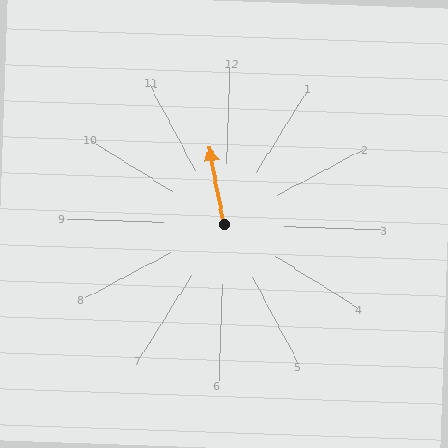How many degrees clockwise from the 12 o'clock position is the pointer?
Approximately 347 degrees.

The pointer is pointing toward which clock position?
Roughly 12 o'clock.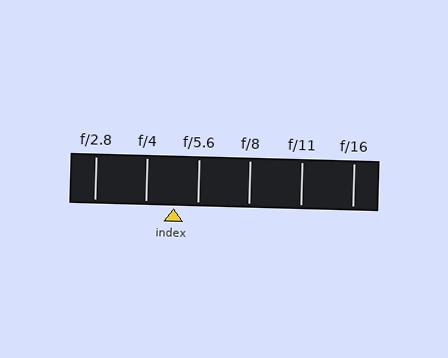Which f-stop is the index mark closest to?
The index mark is closest to f/5.6.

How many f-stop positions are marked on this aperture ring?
There are 6 f-stop positions marked.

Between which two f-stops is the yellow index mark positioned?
The index mark is between f/4 and f/5.6.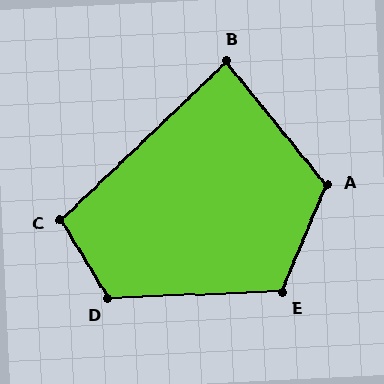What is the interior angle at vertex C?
Approximately 102 degrees (obtuse).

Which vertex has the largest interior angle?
D, at approximately 120 degrees.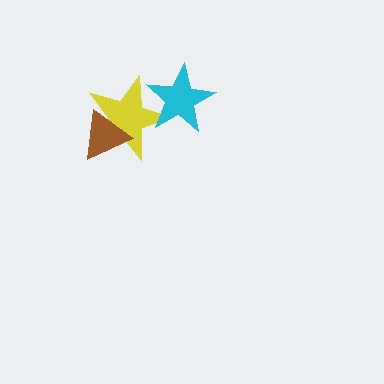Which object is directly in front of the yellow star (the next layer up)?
The brown triangle is directly in front of the yellow star.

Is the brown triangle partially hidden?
No, no other shape covers it.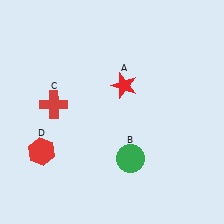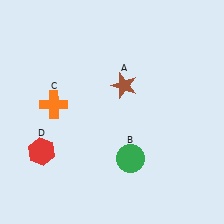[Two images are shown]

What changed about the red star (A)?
In Image 1, A is red. In Image 2, it changed to brown.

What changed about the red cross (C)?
In Image 1, C is red. In Image 2, it changed to orange.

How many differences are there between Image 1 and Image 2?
There are 2 differences between the two images.